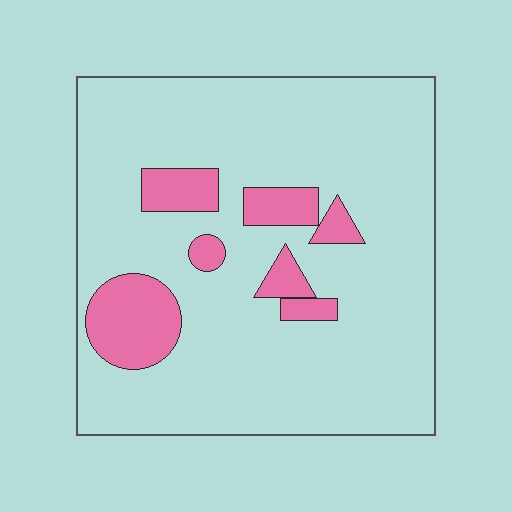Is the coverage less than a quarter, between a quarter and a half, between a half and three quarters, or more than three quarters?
Less than a quarter.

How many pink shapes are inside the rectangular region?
7.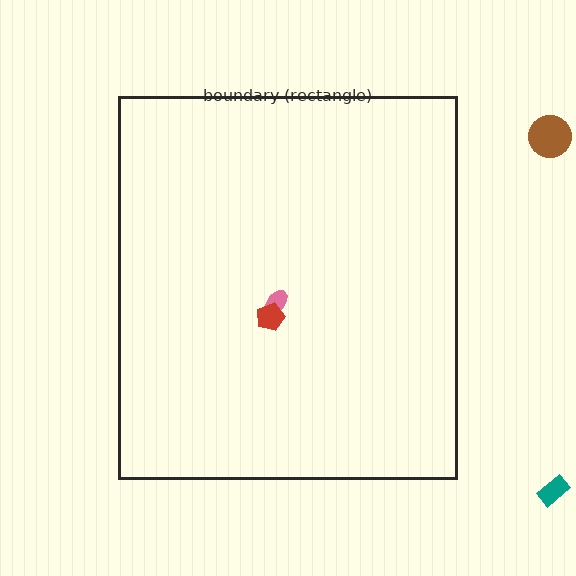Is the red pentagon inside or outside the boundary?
Inside.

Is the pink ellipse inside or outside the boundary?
Inside.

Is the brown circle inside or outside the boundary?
Outside.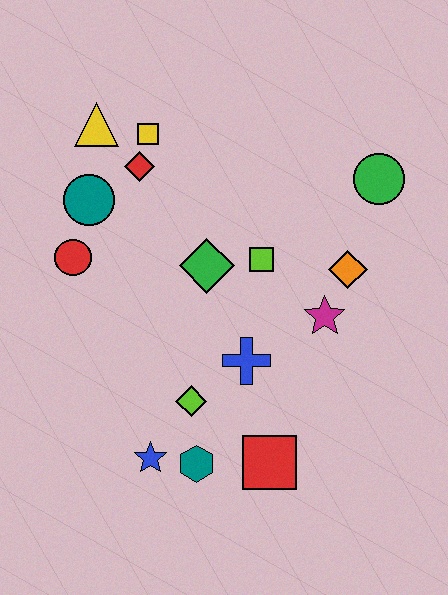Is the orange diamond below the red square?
No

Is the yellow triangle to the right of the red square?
No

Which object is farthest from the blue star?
The green circle is farthest from the blue star.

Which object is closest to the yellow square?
The red diamond is closest to the yellow square.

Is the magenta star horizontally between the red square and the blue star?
No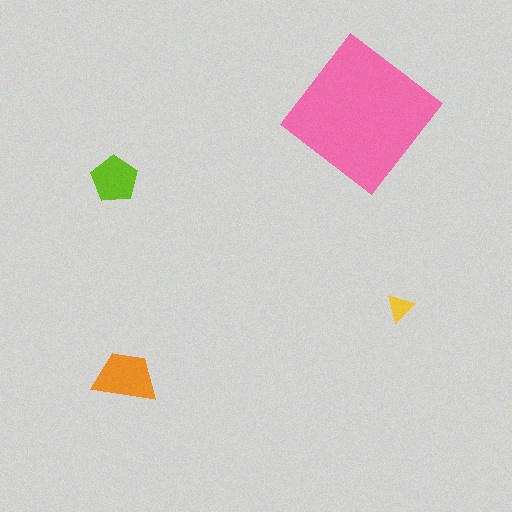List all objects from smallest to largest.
The yellow triangle, the lime pentagon, the orange trapezoid, the pink diamond.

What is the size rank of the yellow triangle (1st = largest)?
4th.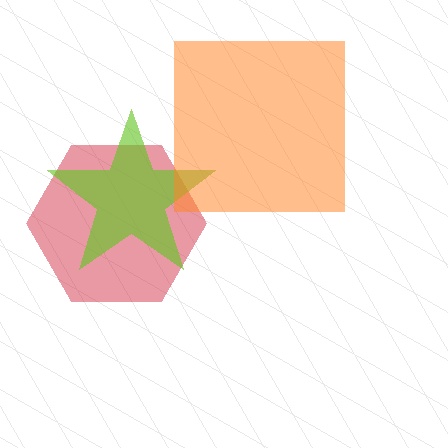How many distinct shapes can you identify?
There are 3 distinct shapes: a red hexagon, a lime star, an orange square.